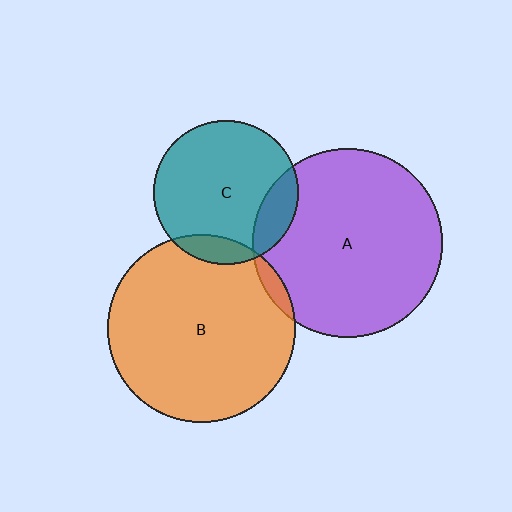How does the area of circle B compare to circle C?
Approximately 1.7 times.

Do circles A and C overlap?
Yes.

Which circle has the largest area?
Circle A (purple).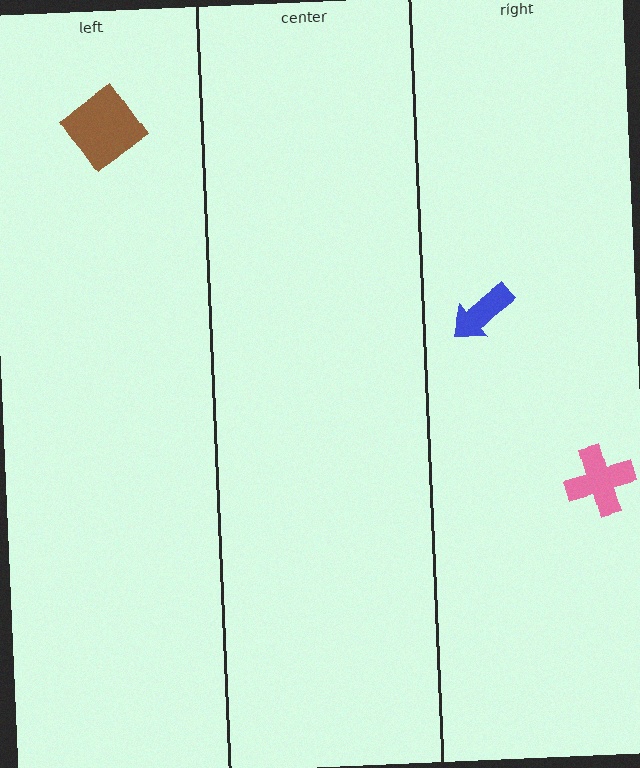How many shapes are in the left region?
1.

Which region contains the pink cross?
The right region.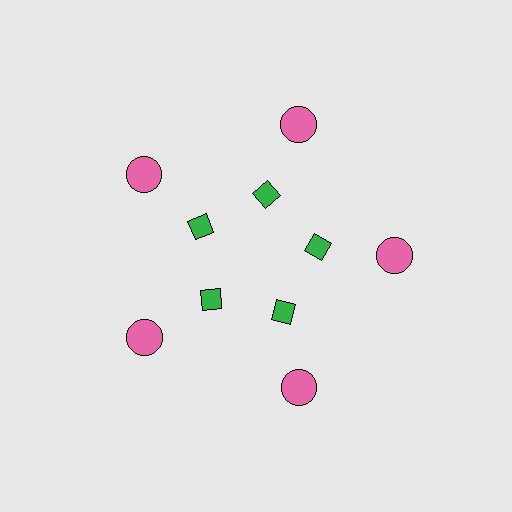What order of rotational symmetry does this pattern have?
This pattern has 5-fold rotational symmetry.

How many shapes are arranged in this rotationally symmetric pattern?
There are 10 shapes, arranged in 5 groups of 2.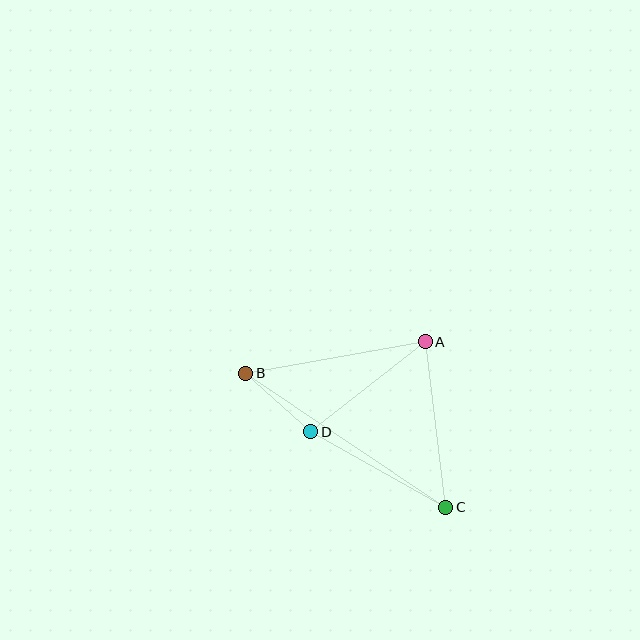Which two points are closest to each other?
Points B and D are closest to each other.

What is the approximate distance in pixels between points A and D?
The distance between A and D is approximately 146 pixels.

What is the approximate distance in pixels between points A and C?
The distance between A and C is approximately 167 pixels.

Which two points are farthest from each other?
Points B and C are farthest from each other.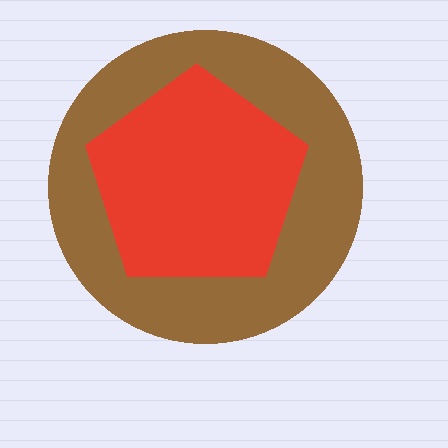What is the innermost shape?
The red pentagon.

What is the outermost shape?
The brown circle.